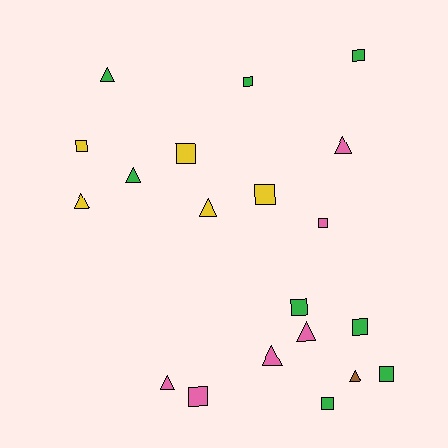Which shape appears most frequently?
Square, with 11 objects.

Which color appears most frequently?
Green, with 8 objects.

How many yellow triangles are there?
There are 2 yellow triangles.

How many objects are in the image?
There are 20 objects.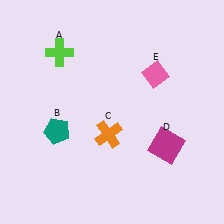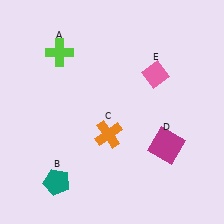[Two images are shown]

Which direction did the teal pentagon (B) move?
The teal pentagon (B) moved down.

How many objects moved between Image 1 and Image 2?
1 object moved between the two images.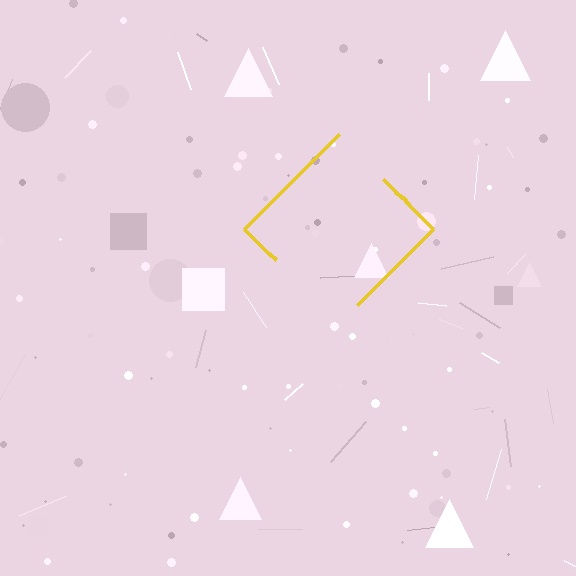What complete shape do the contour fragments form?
The contour fragments form a diamond.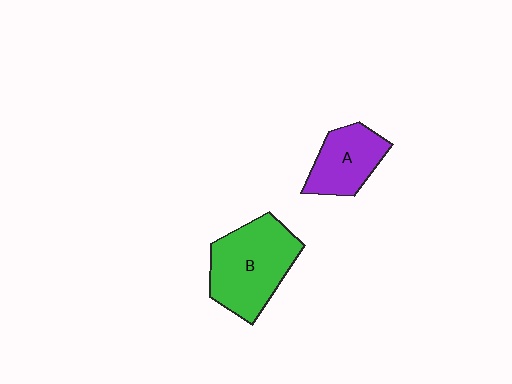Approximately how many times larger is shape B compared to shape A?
Approximately 1.6 times.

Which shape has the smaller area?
Shape A (purple).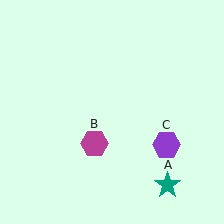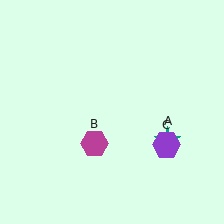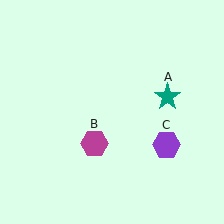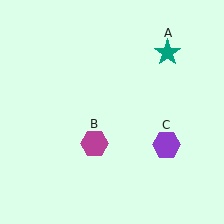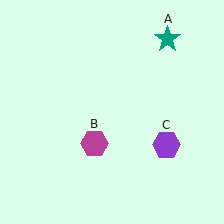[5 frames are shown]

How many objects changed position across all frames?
1 object changed position: teal star (object A).